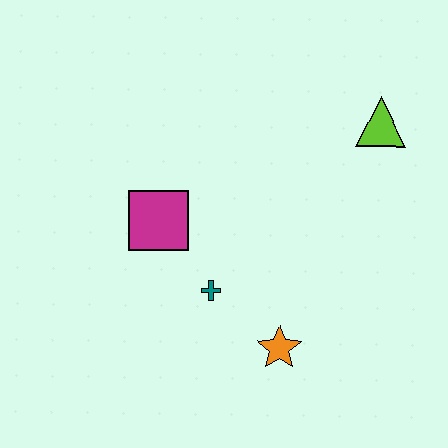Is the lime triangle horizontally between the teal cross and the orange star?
No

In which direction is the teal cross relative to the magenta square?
The teal cross is below the magenta square.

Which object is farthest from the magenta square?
The lime triangle is farthest from the magenta square.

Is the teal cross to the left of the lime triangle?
Yes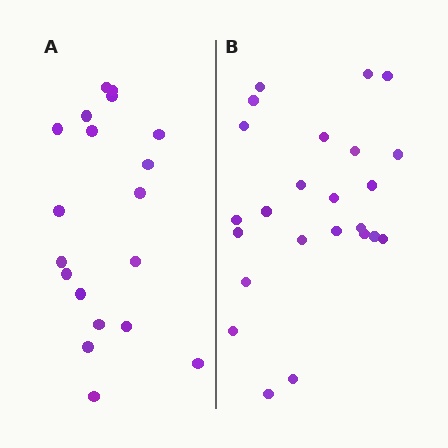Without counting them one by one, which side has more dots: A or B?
Region B (the right region) has more dots.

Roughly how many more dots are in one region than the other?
Region B has about 5 more dots than region A.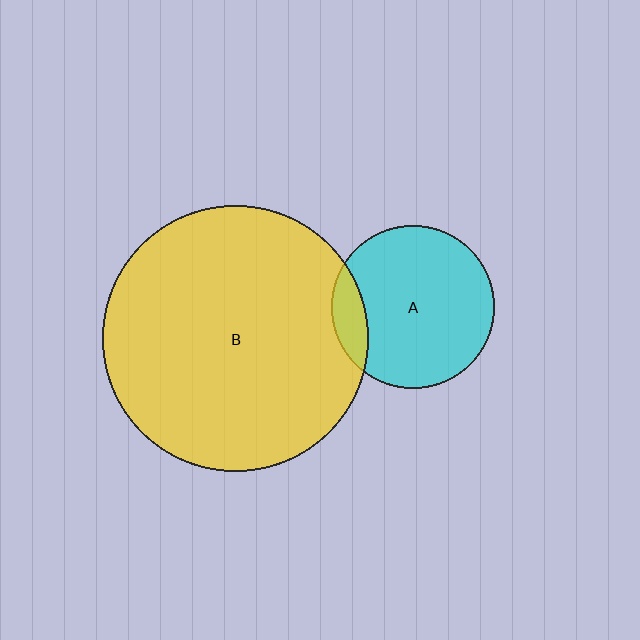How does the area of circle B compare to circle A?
Approximately 2.6 times.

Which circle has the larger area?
Circle B (yellow).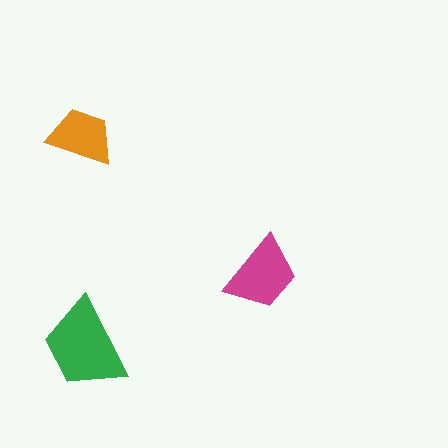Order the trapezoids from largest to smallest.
the green one, the magenta one, the orange one.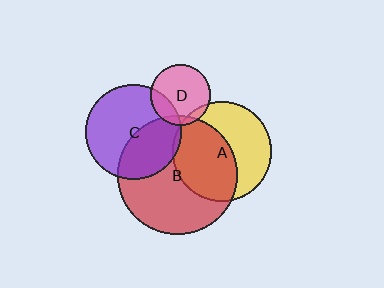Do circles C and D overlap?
Yes.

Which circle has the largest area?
Circle B (red).